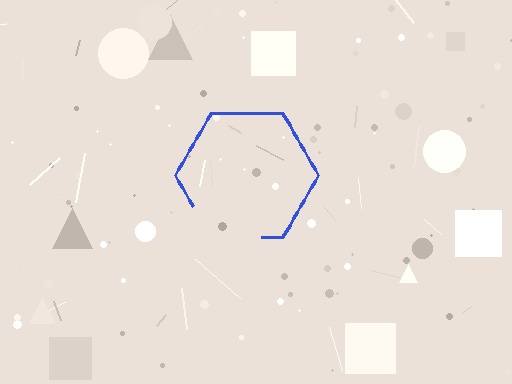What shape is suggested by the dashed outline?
The dashed outline suggests a hexagon.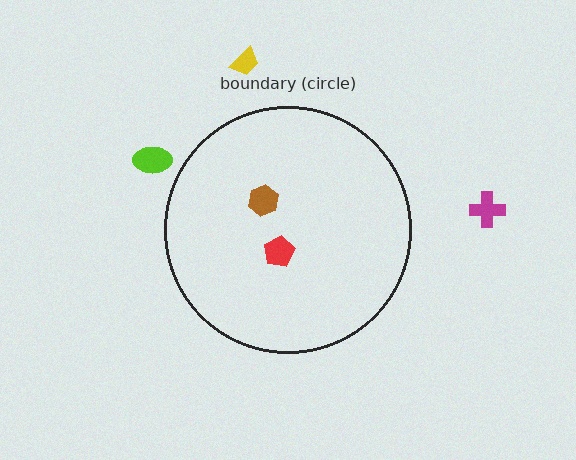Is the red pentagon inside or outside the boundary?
Inside.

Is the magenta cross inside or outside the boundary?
Outside.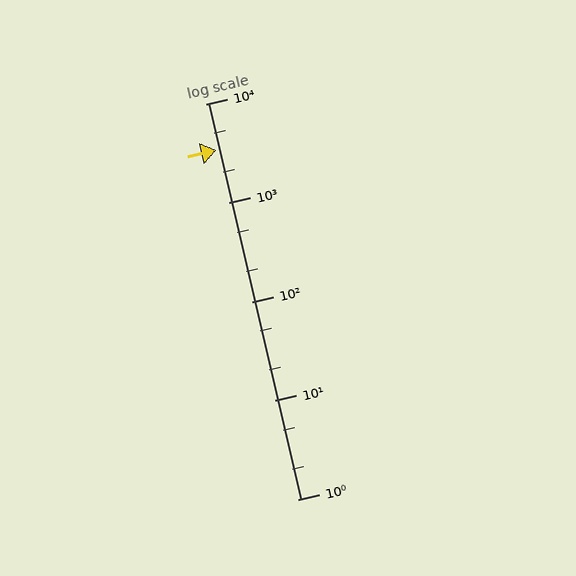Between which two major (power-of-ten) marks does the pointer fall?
The pointer is between 1000 and 10000.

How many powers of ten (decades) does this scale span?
The scale spans 4 decades, from 1 to 10000.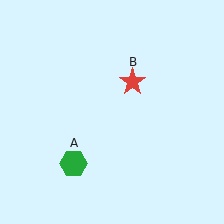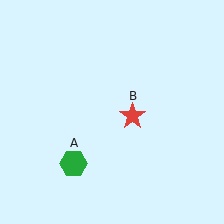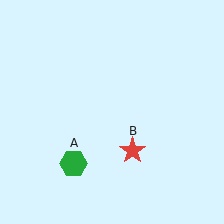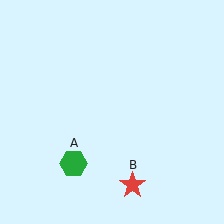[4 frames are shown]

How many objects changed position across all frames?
1 object changed position: red star (object B).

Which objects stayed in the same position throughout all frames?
Green hexagon (object A) remained stationary.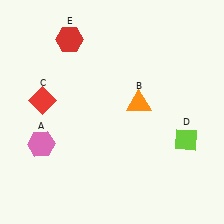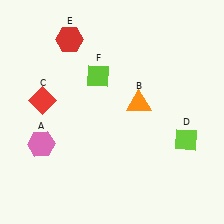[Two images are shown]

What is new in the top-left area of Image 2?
A lime diamond (F) was added in the top-left area of Image 2.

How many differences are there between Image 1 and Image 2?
There is 1 difference between the two images.